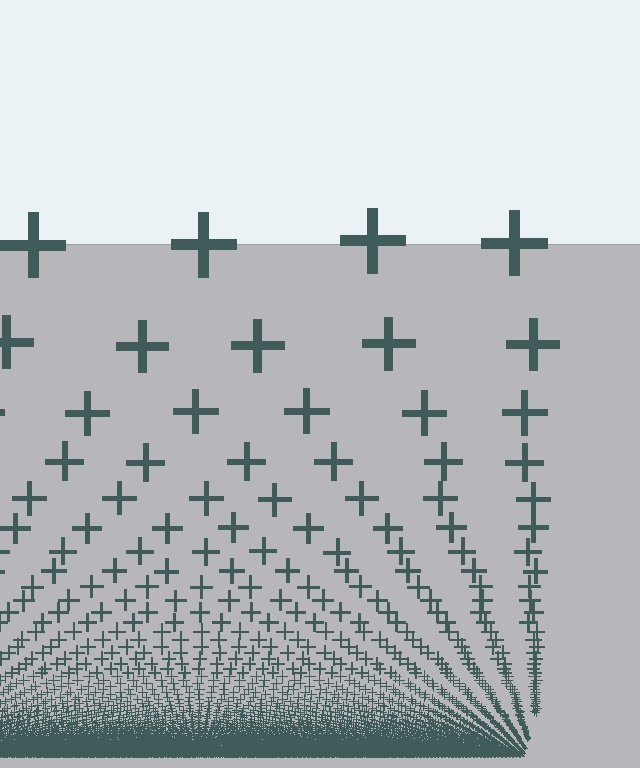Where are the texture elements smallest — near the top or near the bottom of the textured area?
Near the bottom.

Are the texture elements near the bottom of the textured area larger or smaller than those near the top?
Smaller. The gradient is inverted — elements near the bottom are smaller and denser.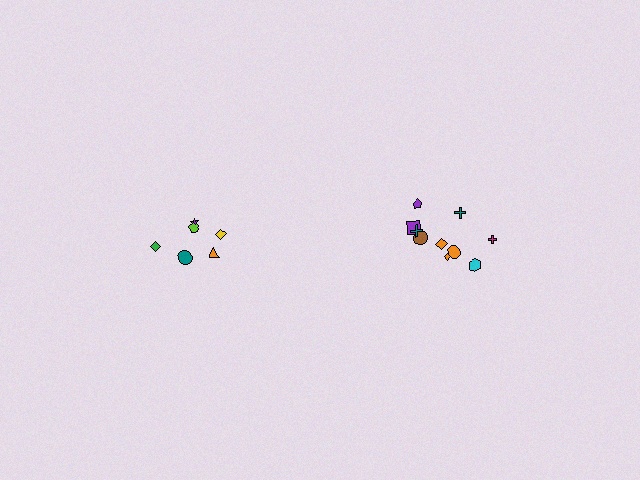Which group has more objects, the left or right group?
The right group.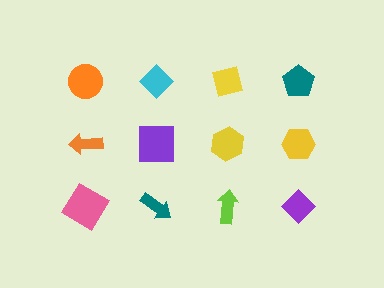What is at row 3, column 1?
A pink diamond.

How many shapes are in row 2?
4 shapes.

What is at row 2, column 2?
A purple square.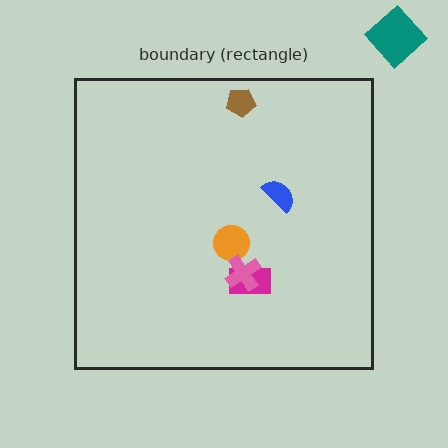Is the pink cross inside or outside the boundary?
Inside.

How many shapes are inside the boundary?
5 inside, 1 outside.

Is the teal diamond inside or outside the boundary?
Outside.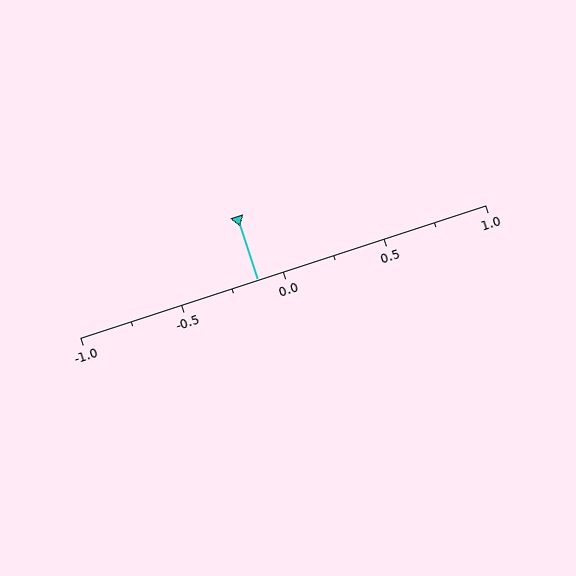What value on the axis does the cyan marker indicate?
The marker indicates approximately -0.12.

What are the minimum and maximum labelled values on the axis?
The axis runs from -1.0 to 1.0.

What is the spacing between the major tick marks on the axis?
The major ticks are spaced 0.5 apart.